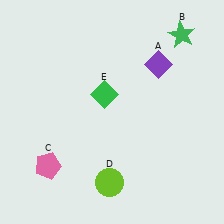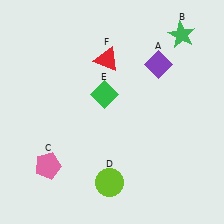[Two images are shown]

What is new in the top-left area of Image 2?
A red triangle (F) was added in the top-left area of Image 2.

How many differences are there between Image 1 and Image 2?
There is 1 difference between the two images.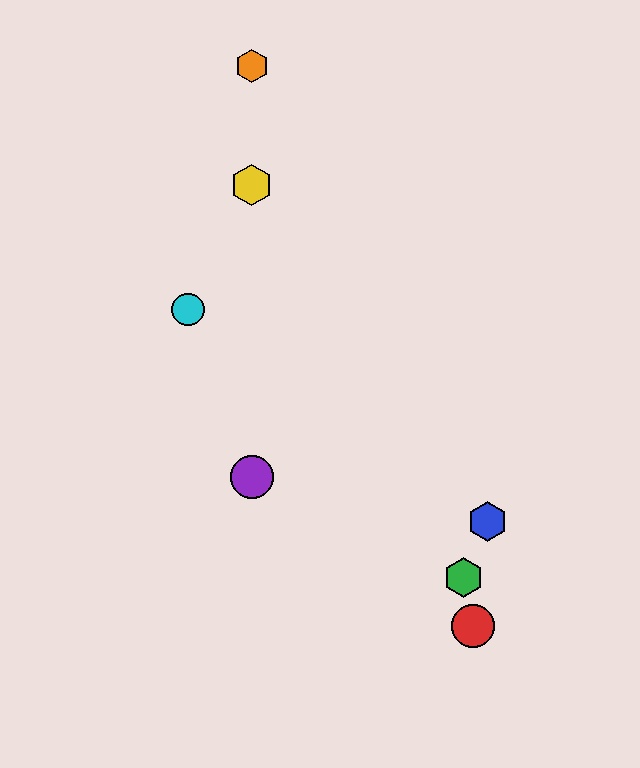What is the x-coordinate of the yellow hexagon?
The yellow hexagon is at x≈252.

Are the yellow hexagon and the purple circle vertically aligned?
Yes, both are at x≈252.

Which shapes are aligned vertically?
The yellow hexagon, the purple circle, the orange hexagon are aligned vertically.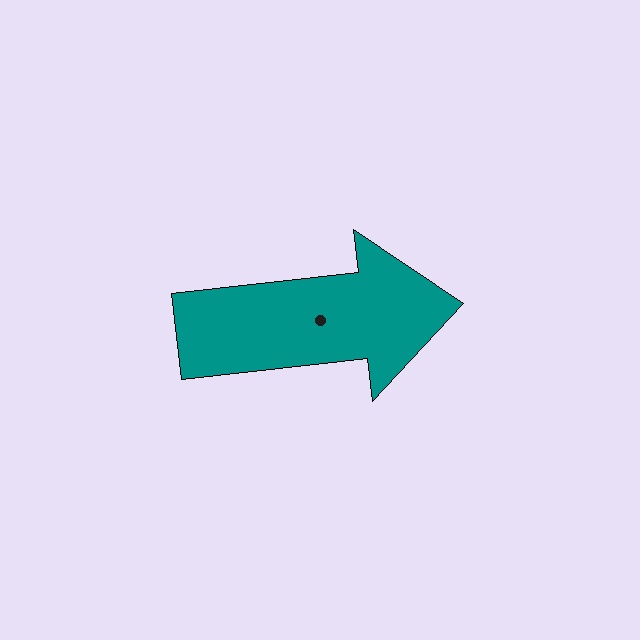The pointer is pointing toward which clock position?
Roughly 3 o'clock.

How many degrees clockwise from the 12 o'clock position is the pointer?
Approximately 83 degrees.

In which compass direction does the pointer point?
East.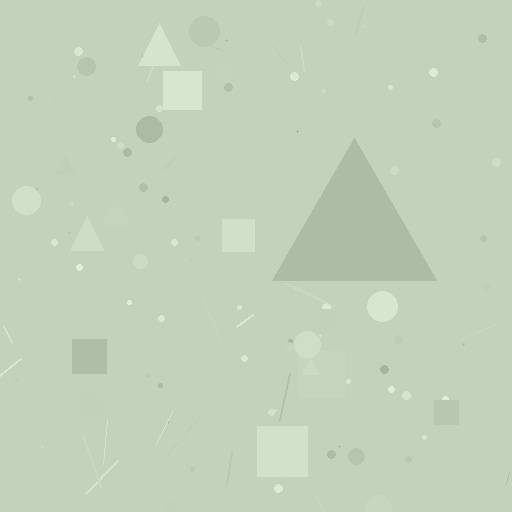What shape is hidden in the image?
A triangle is hidden in the image.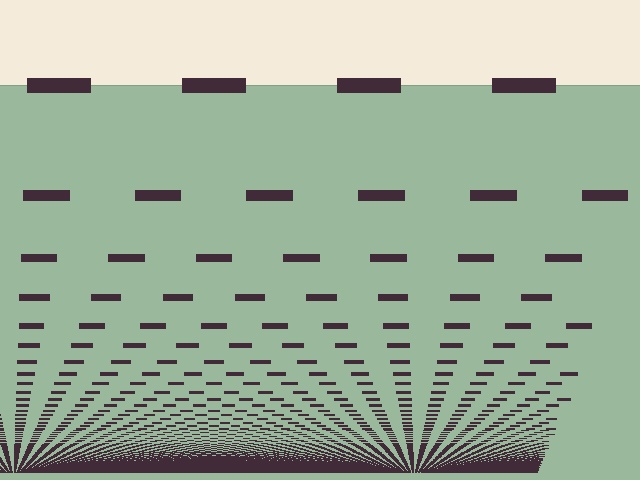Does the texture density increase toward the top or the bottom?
Density increases toward the bottom.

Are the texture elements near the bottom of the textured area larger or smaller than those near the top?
Smaller. The gradient is inverted — elements near the bottom are smaller and denser.